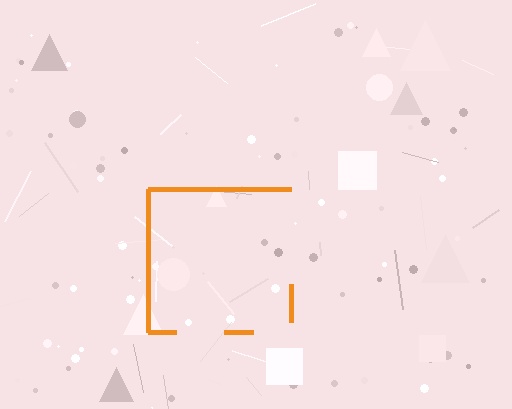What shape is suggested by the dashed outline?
The dashed outline suggests a square.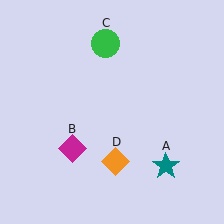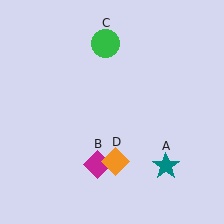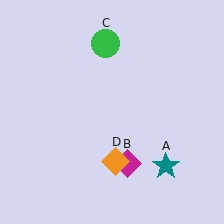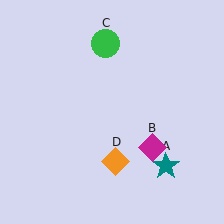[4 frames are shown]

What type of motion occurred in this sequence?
The magenta diamond (object B) rotated counterclockwise around the center of the scene.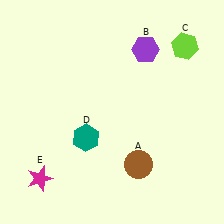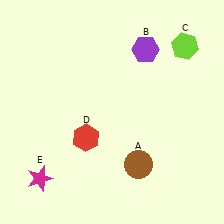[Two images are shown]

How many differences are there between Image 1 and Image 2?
There is 1 difference between the two images.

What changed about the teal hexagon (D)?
In Image 1, D is teal. In Image 2, it changed to red.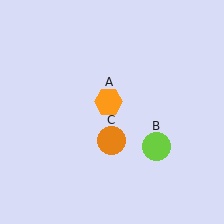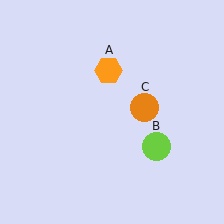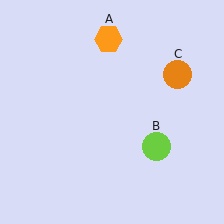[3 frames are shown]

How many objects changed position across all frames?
2 objects changed position: orange hexagon (object A), orange circle (object C).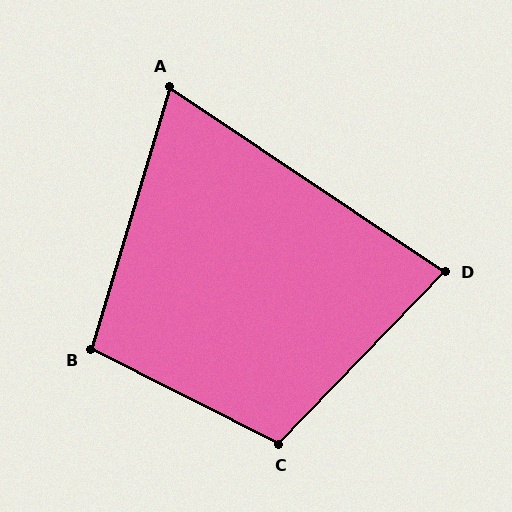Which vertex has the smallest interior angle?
A, at approximately 73 degrees.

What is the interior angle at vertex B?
Approximately 100 degrees (obtuse).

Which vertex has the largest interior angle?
C, at approximately 107 degrees.